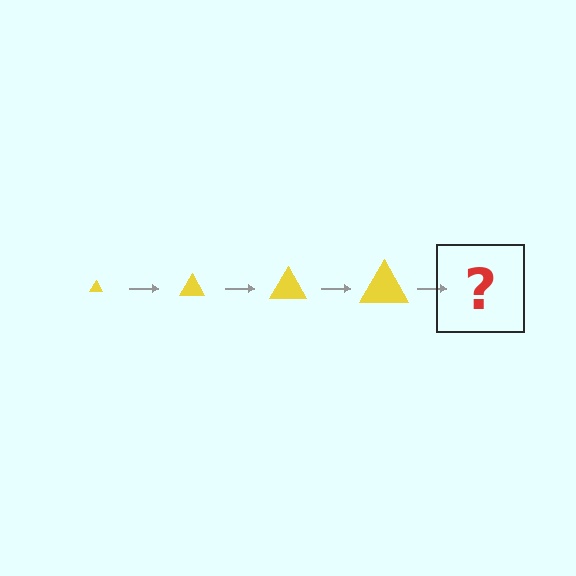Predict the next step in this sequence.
The next step is a yellow triangle, larger than the previous one.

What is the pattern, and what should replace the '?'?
The pattern is that the triangle gets progressively larger each step. The '?' should be a yellow triangle, larger than the previous one.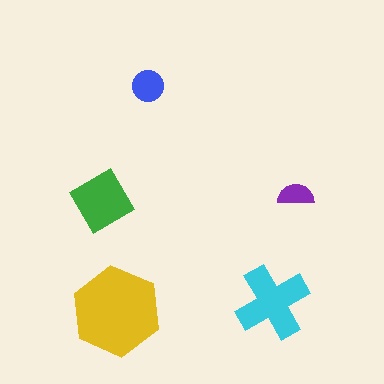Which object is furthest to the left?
The green diamond is leftmost.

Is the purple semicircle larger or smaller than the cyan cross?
Smaller.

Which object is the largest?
The yellow hexagon.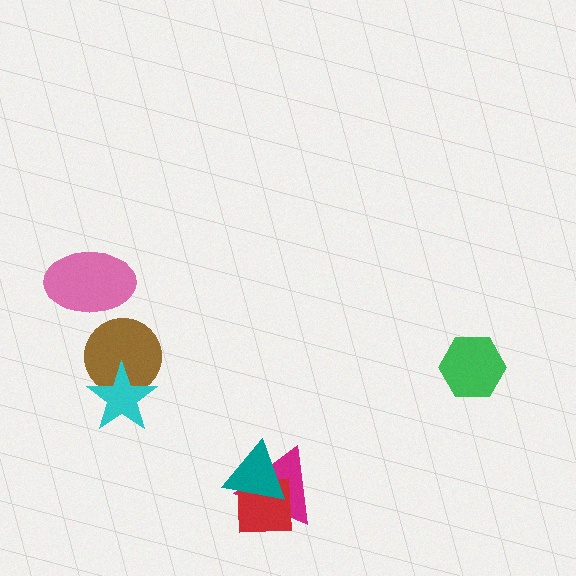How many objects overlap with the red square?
2 objects overlap with the red square.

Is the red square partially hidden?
Yes, it is partially covered by another shape.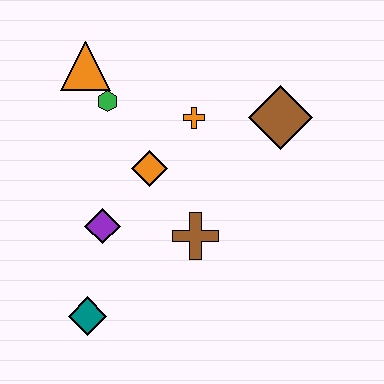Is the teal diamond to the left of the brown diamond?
Yes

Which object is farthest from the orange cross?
The teal diamond is farthest from the orange cross.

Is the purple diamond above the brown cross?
Yes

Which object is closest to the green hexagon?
The orange triangle is closest to the green hexagon.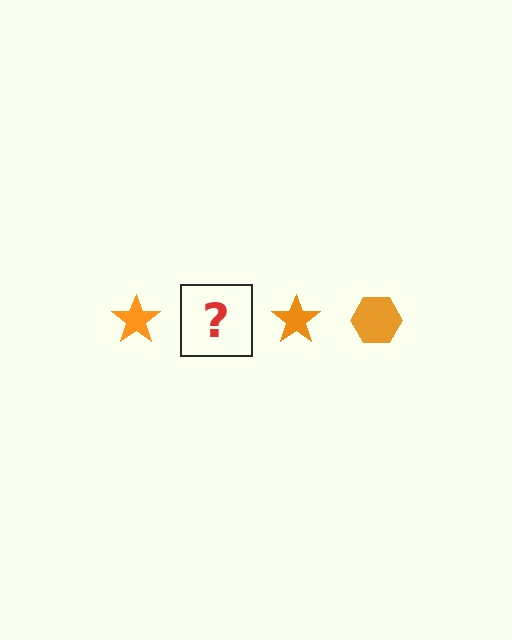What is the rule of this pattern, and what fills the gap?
The rule is that the pattern cycles through star, hexagon shapes in orange. The gap should be filled with an orange hexagon.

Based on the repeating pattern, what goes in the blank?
The blank should be an orange hexagon.